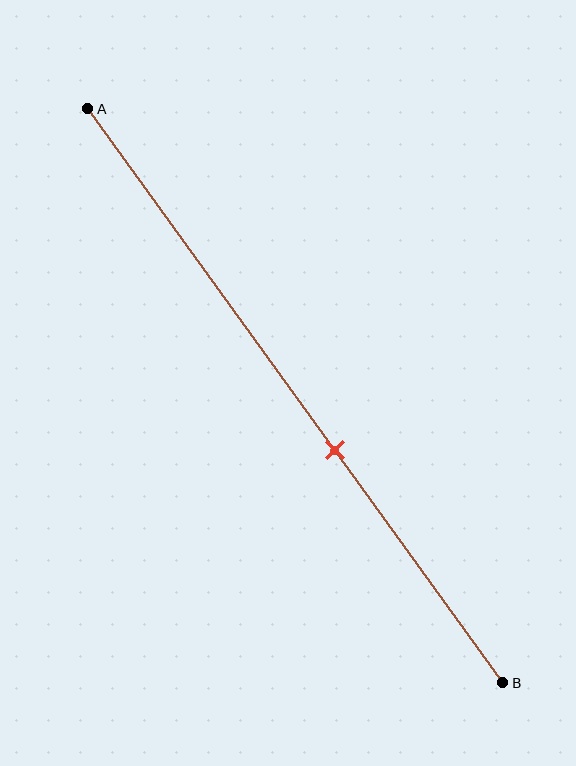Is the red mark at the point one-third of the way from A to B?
No, the mark is at about 60% from A, not at the 33% one-third point.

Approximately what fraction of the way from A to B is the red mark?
The red mark is approximately 60% of the way from A to B.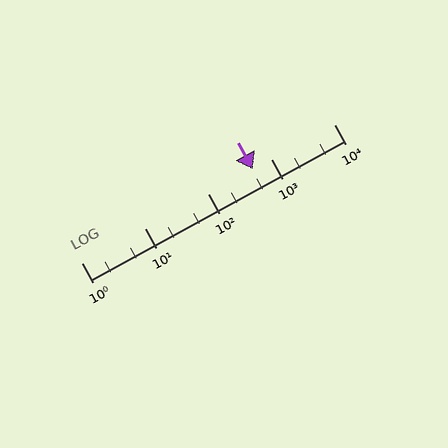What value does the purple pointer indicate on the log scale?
The pointer indicates approximately 520.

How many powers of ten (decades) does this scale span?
The scale spans 4 decades, from 1 to 10000.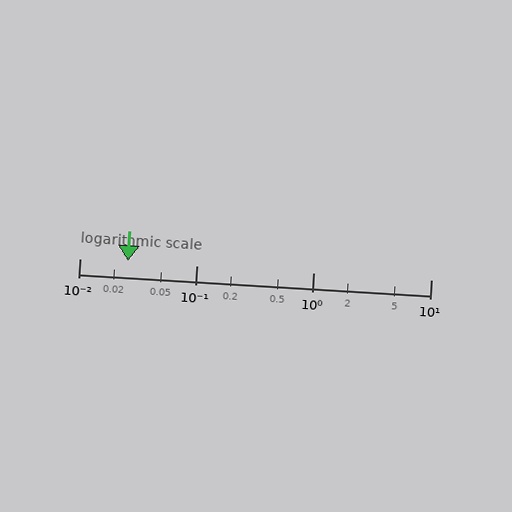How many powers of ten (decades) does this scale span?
The scale spans 3 decades, from 0.01 to 10.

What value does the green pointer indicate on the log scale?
The pointer indicates approximately 0.026.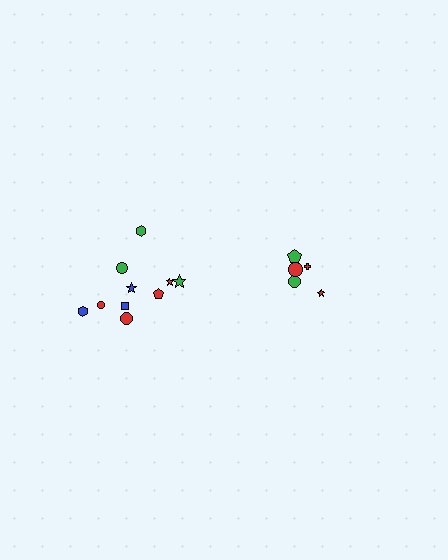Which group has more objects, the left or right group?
The left group.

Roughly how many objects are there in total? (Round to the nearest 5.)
Roughly 15 objects in total.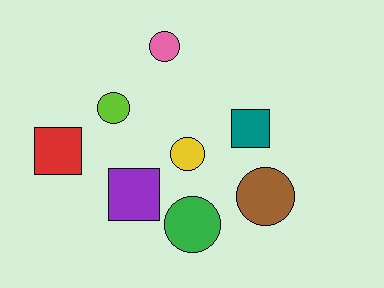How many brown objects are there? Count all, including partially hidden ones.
There is 1 brown object.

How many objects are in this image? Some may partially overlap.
There are 8 objects.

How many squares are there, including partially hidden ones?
There are 3 squares.